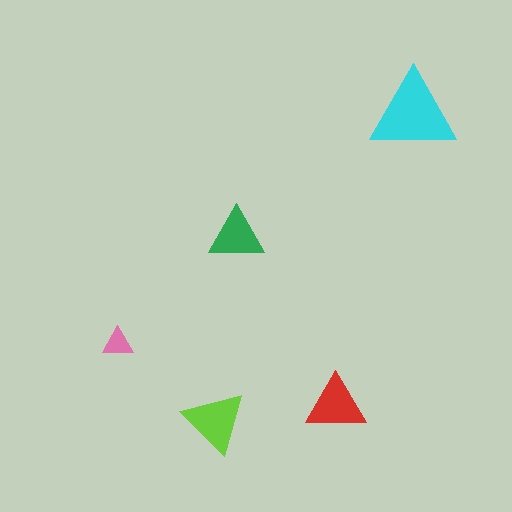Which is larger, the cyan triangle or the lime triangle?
The cyan one.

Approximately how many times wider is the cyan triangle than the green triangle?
About 1.5 times wider.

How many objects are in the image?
There are 5 objects in the image.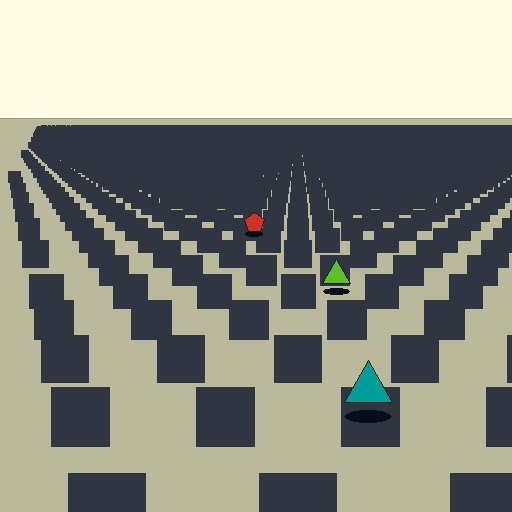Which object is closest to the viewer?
The teal triangle is closest. The texture marks near it are larger and more spread out.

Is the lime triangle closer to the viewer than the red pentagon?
Yes. The lime triangle is closer — you can tell from the texture gradient: the ground texture is coarser near it.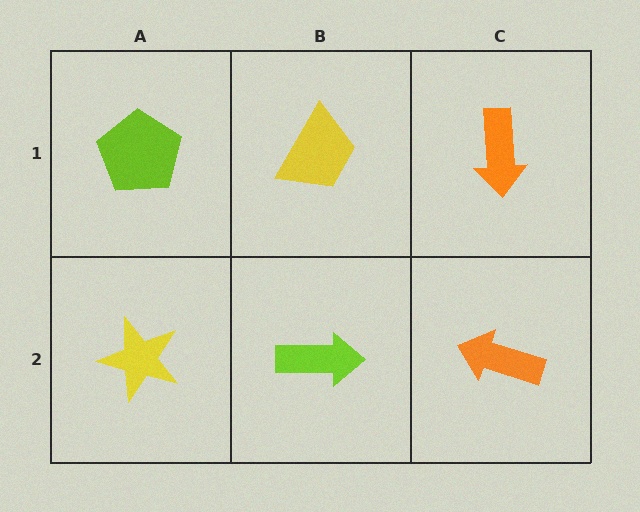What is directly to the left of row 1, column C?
A yellow trapezoid.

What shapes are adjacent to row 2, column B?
A yellow trapezoid (row 1, column B), a yellow star (row 2, column A), an orange arrow (row 2, column C).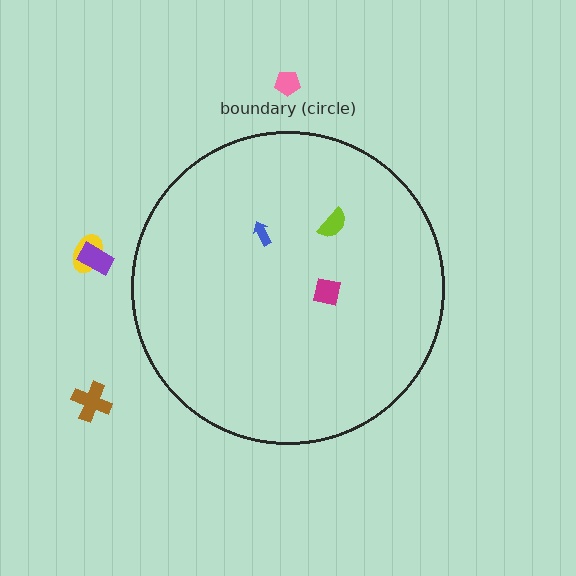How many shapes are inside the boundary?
3 inside, 4 outside.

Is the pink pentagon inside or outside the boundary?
Outside.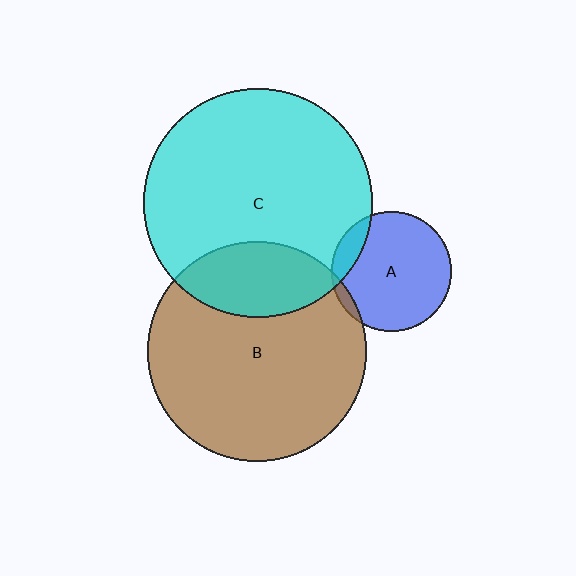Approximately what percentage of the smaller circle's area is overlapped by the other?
Approximately 5%.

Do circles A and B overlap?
Yes.